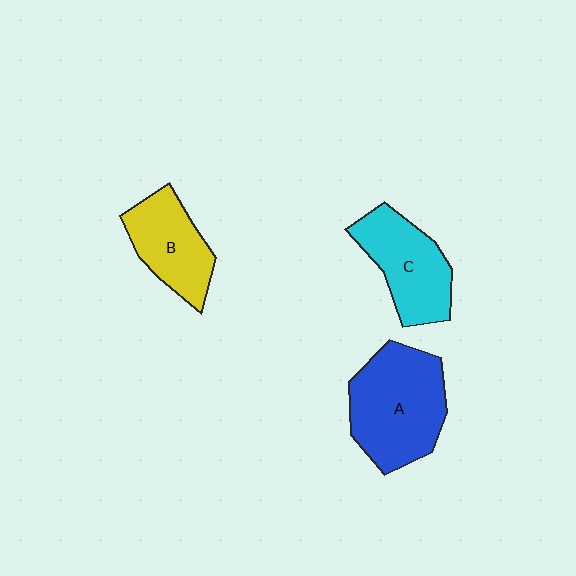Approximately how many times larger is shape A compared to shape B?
Approximately 1.5 times.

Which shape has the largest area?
Shape A (blue).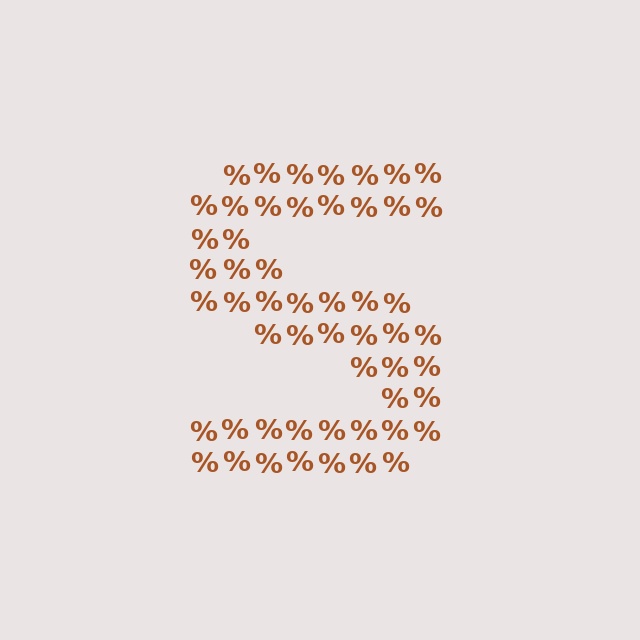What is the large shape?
The large shape is the letter S.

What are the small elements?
The small elements are percent signs.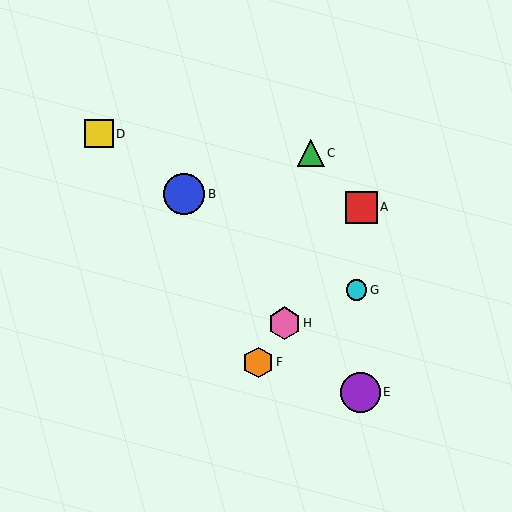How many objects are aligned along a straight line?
3 objects (A, F, H) are aligned along a straight line.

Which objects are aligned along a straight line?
Objects A, F, H are aligned along a straight line.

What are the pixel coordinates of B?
Object B is at (184, 194).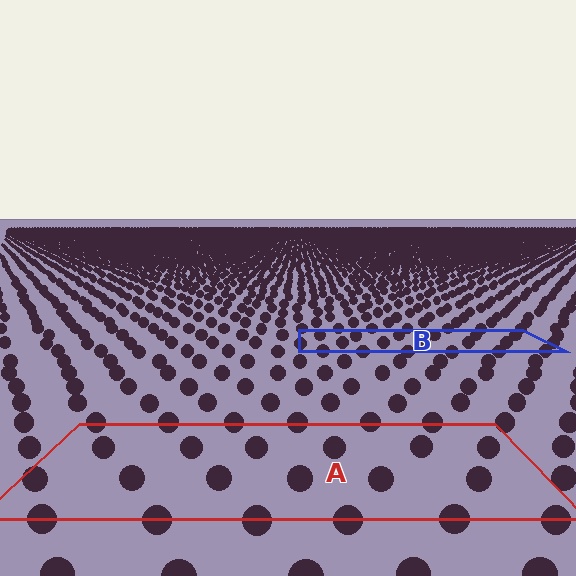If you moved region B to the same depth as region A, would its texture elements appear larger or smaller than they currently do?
They would appear larger. At a closer depth, the same texture elements are projected at a bigger on-screen size.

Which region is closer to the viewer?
Region A is closer. The texture elements there are larger and more spread out.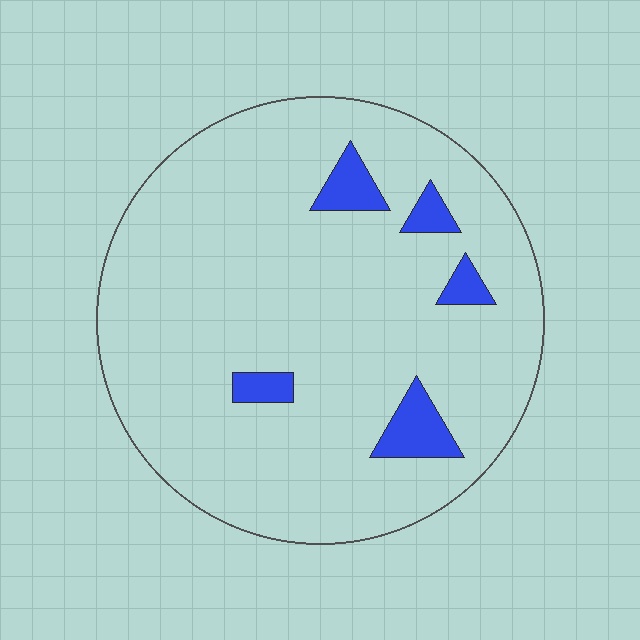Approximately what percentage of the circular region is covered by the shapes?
Approximately 10%.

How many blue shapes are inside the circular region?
5.